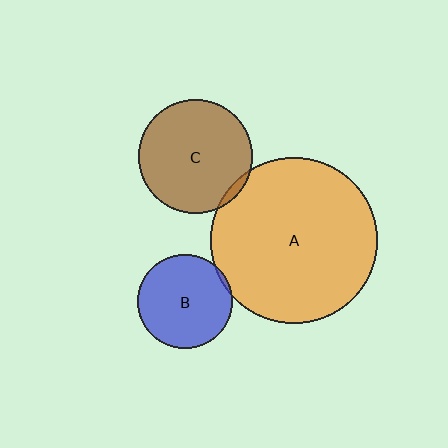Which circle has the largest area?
Circle A (orange).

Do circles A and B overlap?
Yes.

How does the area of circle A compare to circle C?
Approximately 2.1 times.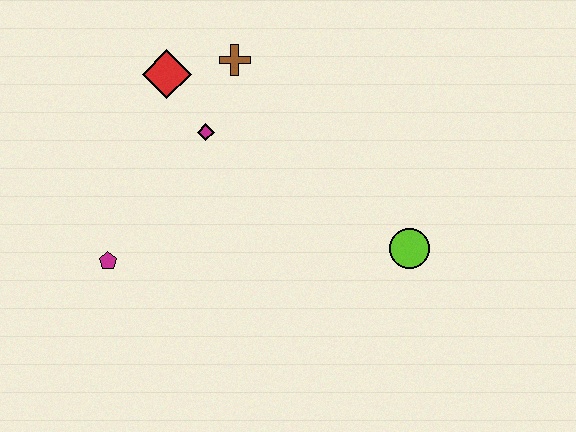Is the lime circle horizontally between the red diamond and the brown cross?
No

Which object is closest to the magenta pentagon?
The magenta diamond is closest to the magenta pentagon.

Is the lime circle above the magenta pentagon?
Yes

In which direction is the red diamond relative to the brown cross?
The red diamond is to the left of the brown cross.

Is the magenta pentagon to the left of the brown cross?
Yes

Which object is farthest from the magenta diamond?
The lime circle is farthest from the magenta diamond.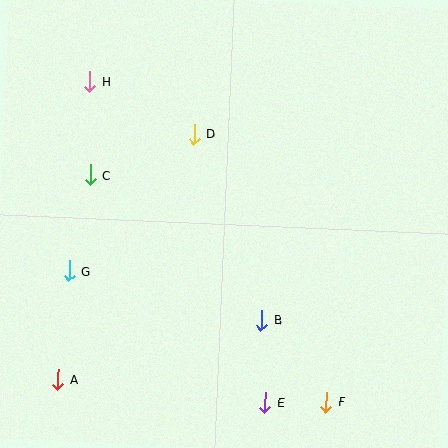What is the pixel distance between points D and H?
The distance between D and H is 117 pixels.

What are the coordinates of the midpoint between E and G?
The midpoint between E and G is at (167, 336).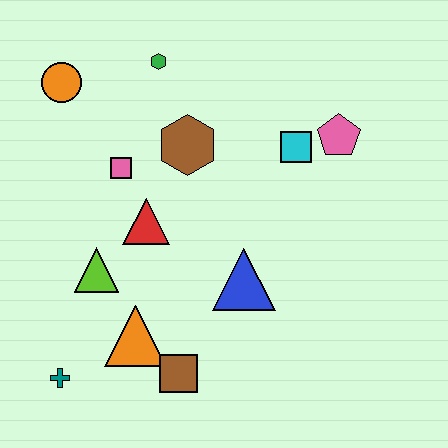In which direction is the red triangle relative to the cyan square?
The red triangle is to the left of the cyan square.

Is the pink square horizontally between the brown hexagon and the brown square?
No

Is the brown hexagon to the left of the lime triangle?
No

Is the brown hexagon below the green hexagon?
Yes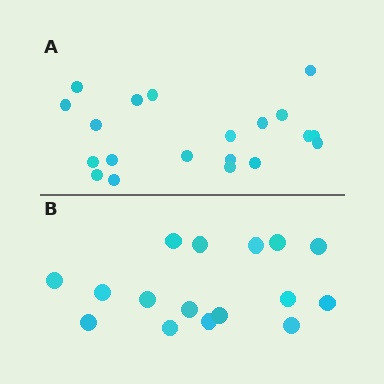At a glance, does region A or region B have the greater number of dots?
Region A (the top region) has more dots.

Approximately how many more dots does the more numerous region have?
Region A has about 4 more dots than region B.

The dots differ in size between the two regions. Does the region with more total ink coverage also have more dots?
No. Region B has more total ink coverage because its dots are larger, but region A actually contains more individual dots. Total area can be misleading — the number of items is what matters here.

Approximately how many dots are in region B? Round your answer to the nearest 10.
About 20 dots. (The exact count is 16, which rounds to 20.)